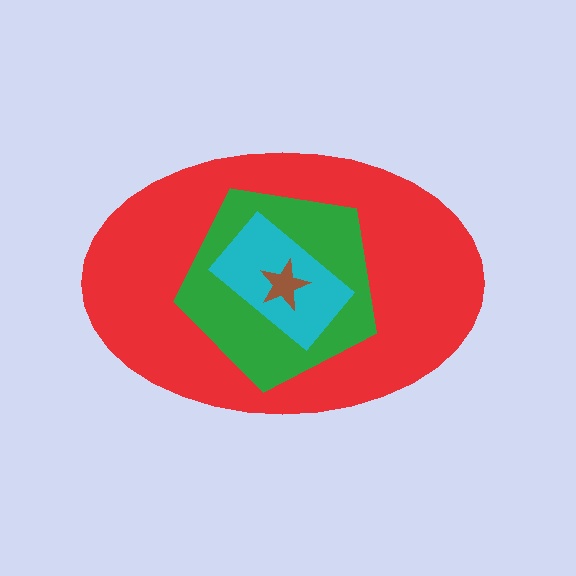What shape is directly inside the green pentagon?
The cyan rectangle.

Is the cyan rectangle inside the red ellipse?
Yes.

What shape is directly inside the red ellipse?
The green pentagon.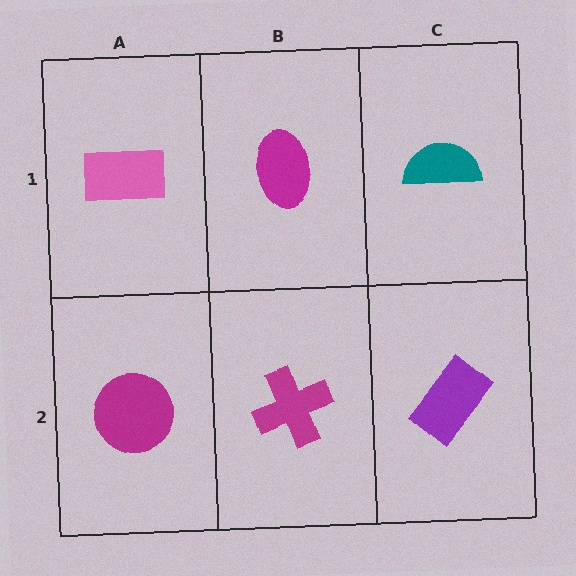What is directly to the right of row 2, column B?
A purple rectangle.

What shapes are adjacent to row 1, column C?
A purple rectangle (row 2, column C), a magenta ellipse (row 1, column B).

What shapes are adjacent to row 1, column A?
A magenta circle (row 2, column A), a magenta ellipse (row 1, column B).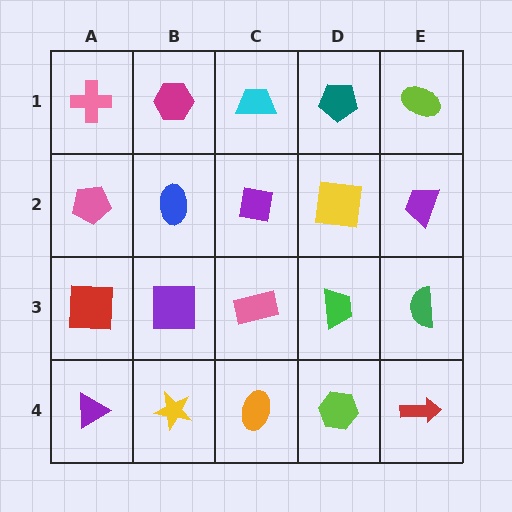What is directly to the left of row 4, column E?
A lime hexagon.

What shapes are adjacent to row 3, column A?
A pink pentagon (row 2, column A), a purple triangle (row 4, column A), a purple square (row 3, column B).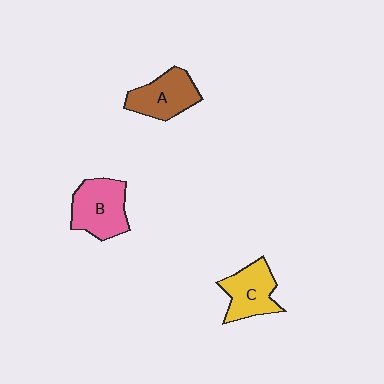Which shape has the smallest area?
Shape C (yellow).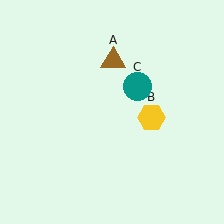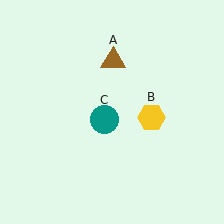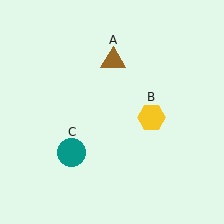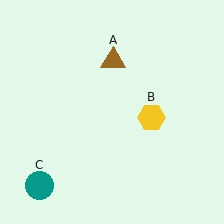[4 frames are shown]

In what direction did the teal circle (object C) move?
The teal circle (object C) moved down and to the left.